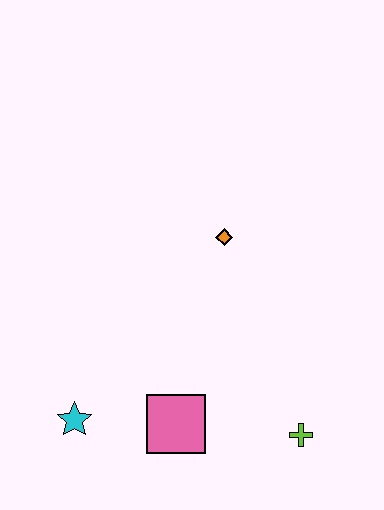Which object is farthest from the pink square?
The orange diamond is farthest from the pink square.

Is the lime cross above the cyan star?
No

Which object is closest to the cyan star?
The pink square is closest to the cyan star.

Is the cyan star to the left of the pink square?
Yes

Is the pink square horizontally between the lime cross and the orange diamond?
No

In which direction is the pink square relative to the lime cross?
The pink square is to the left of the lime cross.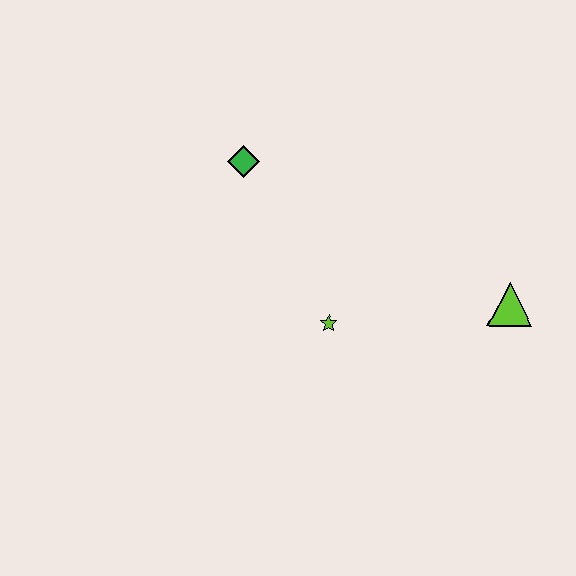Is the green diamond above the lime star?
Yes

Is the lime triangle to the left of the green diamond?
No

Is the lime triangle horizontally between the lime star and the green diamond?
No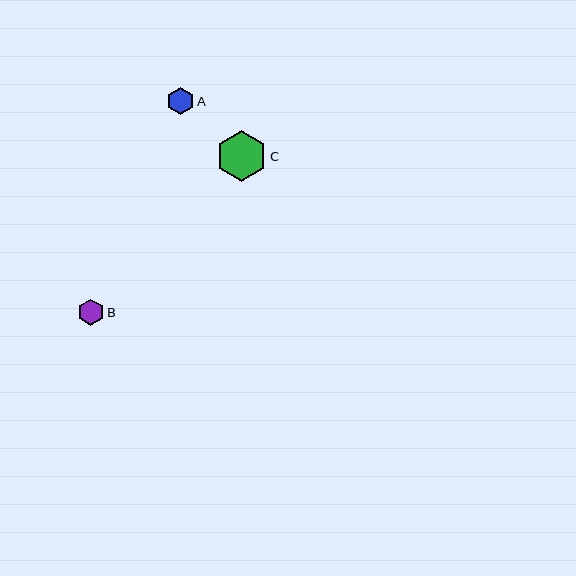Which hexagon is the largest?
Hexagon C is the largest with a size of approximately 51 pixels.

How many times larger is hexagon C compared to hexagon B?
Hexagon C is approximately 2.0 times the size of hexagon B.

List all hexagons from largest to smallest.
From largest to smallest: C, A, B.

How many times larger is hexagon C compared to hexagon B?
Hexagon C is approximately 2.0 times the size of hexagon B.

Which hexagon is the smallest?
Hexagon B is the smallest with a size of approximately 26 pixels.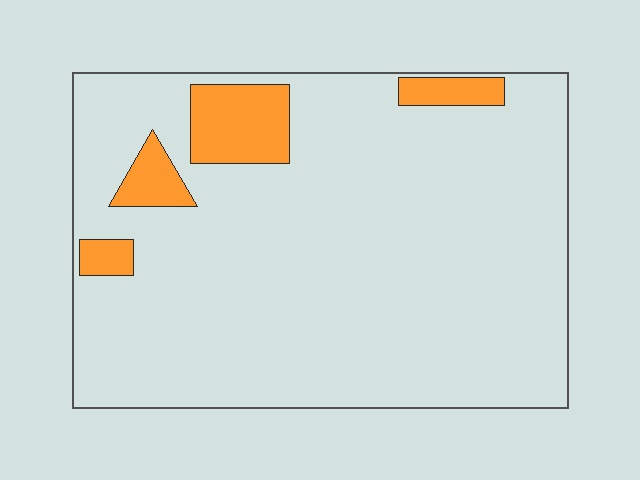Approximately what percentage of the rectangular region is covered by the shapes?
Approximately 10%.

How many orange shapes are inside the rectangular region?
4.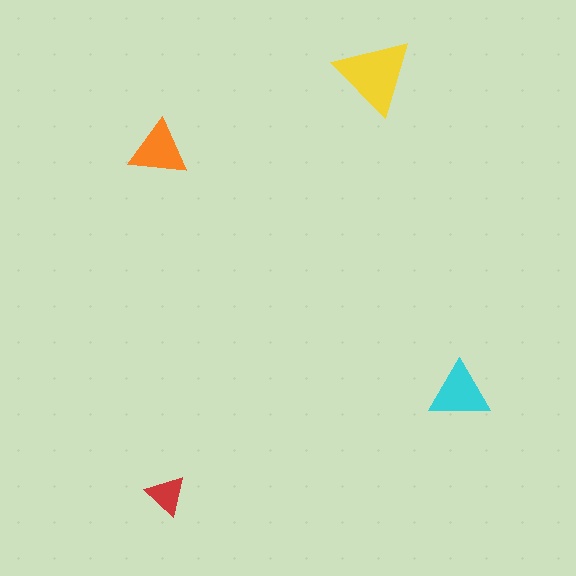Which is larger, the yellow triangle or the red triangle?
The yellow one.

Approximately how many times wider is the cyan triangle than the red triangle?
About 1.5 times wider.